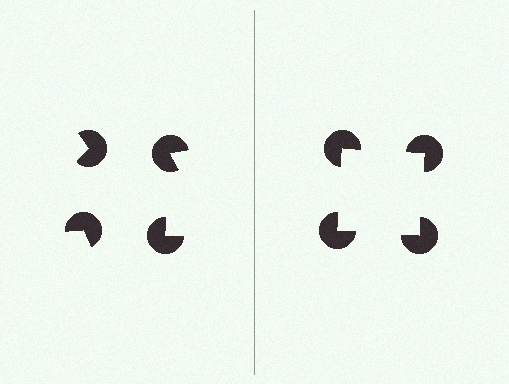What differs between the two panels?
The pac-man discs are positioned identically on both sides; only the wedge orientations differ. On the right they align to a square; on the left they are misaligned.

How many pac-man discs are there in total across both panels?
8 — 4 on each side.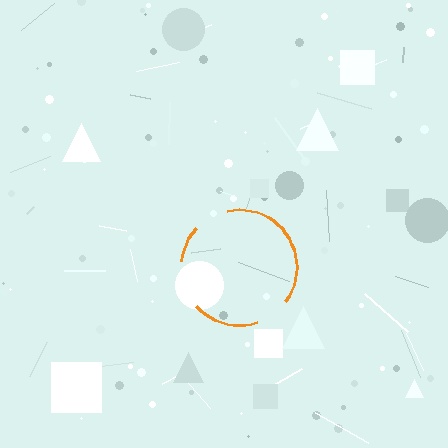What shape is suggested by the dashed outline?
The dashed outline suggests a circle.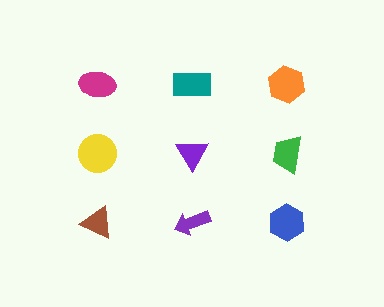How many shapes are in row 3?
3 shapes.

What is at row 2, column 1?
A yellow circle.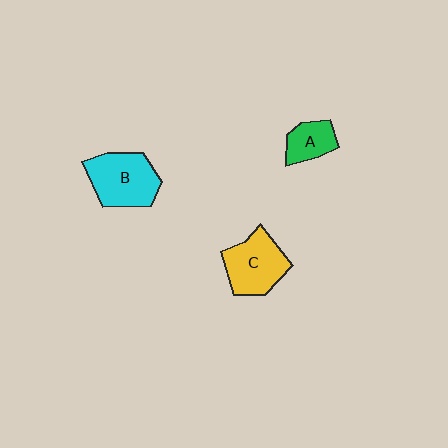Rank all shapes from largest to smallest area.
From largest to smallest: B (cyan), C (yellow), A (green).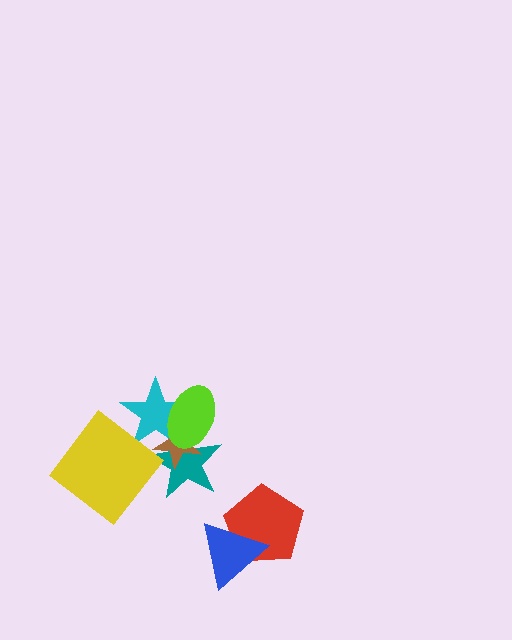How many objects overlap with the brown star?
3 objects overlap with the brown star.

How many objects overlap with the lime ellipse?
3 objects overlap with the lime ellipse.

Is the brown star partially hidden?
Yes, it is partially covered by another shape.